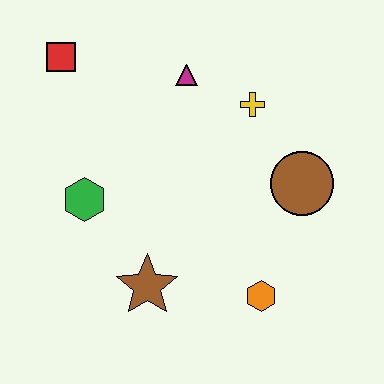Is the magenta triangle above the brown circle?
Yes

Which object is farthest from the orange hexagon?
The red square is farthest from the orange hexagon.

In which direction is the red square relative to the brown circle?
The red square is to the left of the brown circle.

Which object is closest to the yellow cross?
The magenta triangle is closest to the yellow cross.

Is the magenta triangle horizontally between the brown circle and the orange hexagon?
No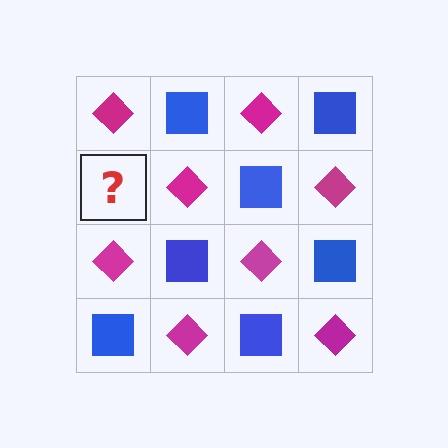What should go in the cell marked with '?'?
The missing cell should contain a blue square.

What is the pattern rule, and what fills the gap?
The rule is that it alternates magenta diamond and blue square in a checkerboard pattern. The gap should be filled with a blue square.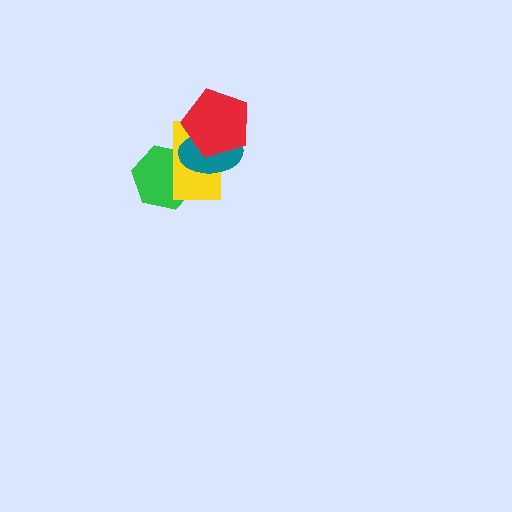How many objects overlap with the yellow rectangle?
3 objects overlap with the yellow rectangle.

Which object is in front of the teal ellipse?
The red pentagon is in front of the teal ellipse.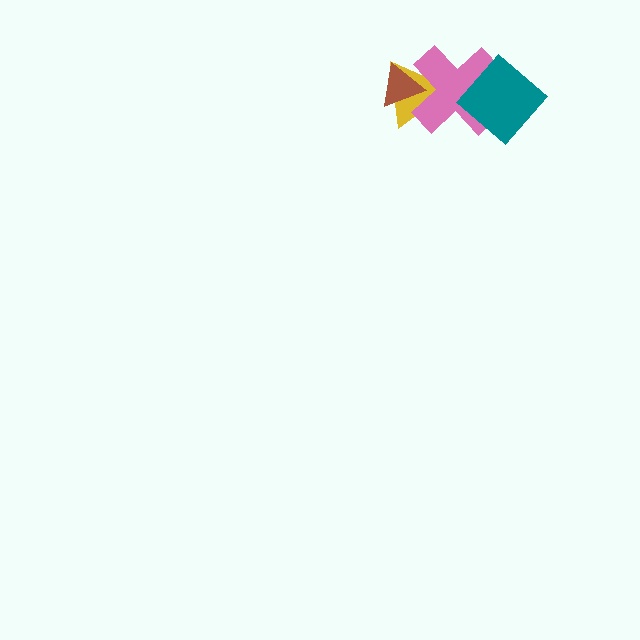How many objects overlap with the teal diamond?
1 object overlaps with the teal diamond.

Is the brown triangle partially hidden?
No, no other shape covers it.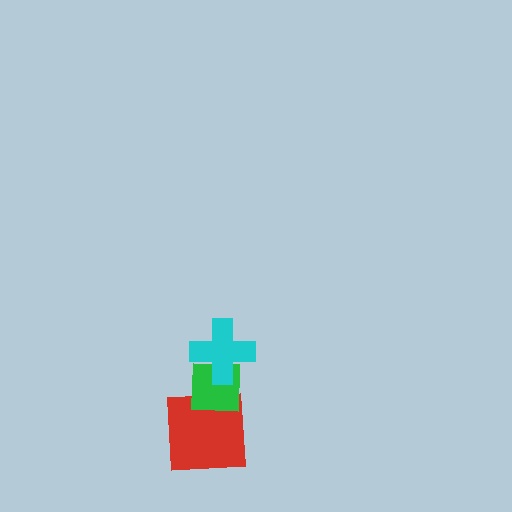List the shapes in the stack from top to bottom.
From top to bottom: the cyan cross, the green square, the red square.